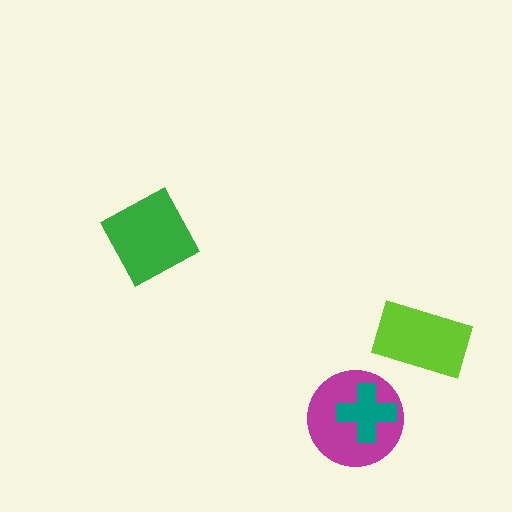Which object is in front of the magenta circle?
The teal cross is in front of the magenta circle.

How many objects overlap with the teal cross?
1 object overlaps with the teal cross.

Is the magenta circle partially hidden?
Yes, it is partially covered by another shape.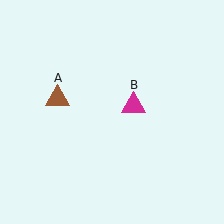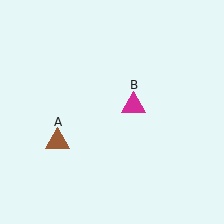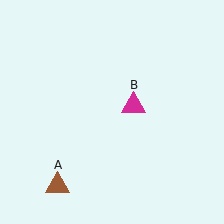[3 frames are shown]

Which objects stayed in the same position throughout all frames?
Magenta triangle (object B) remained stationary.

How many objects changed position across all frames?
1 object changed position: brown triangle (object A).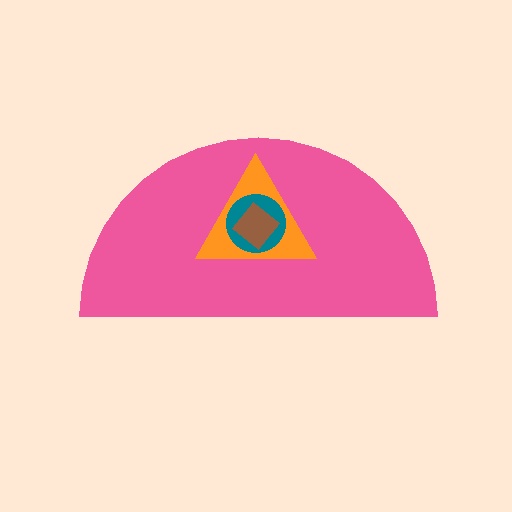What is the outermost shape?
The pink semicircle.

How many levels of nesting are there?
4.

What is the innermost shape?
The brown diamond.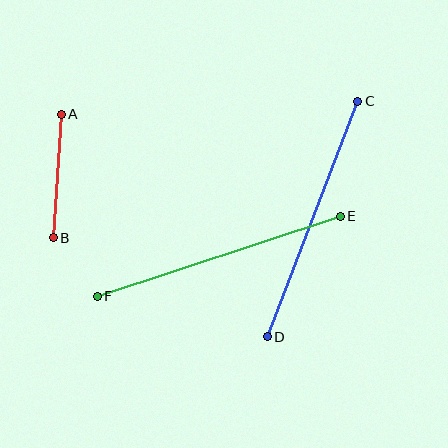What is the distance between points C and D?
The distance is approximately 252 pixels.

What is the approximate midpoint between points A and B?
The midpoint is at approximately (57, 176) pixels.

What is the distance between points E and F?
The distance is approximately 256 pixels.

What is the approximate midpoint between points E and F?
The midpoint is at approximately (219, 256) pixels.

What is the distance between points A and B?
The distance is approximately 124 pixels.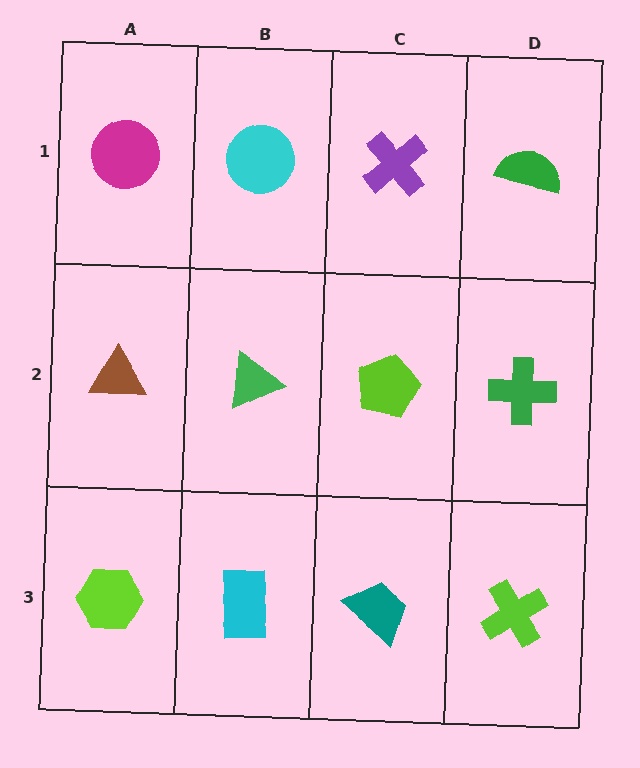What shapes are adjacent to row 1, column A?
A brown triangle (row 2, column A), a cyan circle (row 1, column B).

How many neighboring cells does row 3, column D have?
2.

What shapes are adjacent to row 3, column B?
A green triangle (row 2, column B), a lime hexagon (row 3, column A), a teal trapezoid (row 3, column C).